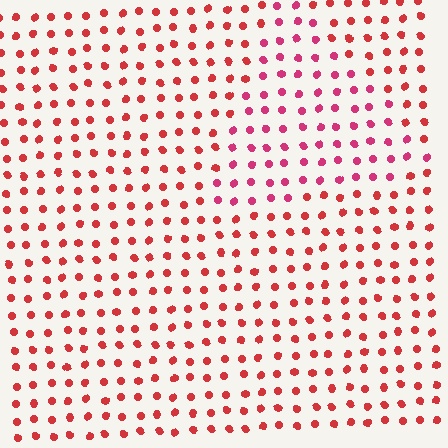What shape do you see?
I see a triangle.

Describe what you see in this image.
The image is filled with small red elements in a uniform arrangement. A triangle-shaped region is visible where the elements are tinted to a slightly different hue, forming a subtle color boundary.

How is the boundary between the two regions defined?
The boundary is defined purely by a slight shift in hue (about 25 degrees). Spacing, size, and orientation are identical on both sides.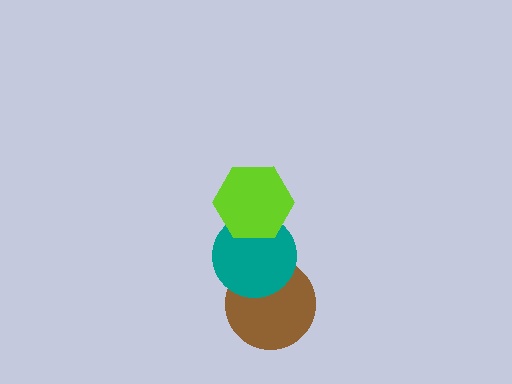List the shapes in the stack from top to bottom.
From top to bottom: the lime hexagon, the teal circle, the brown circle.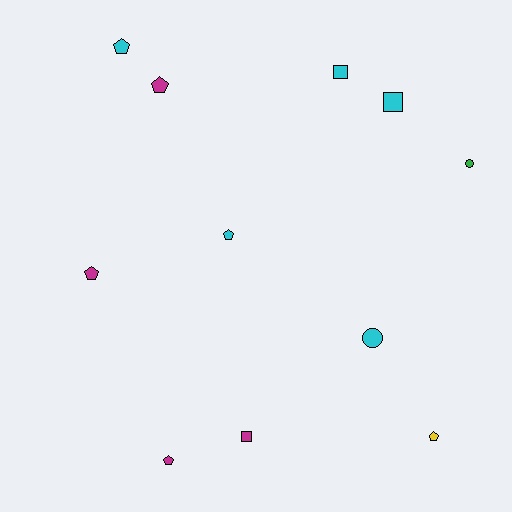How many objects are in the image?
There are 11 objects.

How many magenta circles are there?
There are no magenta circles.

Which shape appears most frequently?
Pentagon, with 6 objects.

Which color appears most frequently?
Cyan, with 5 objects.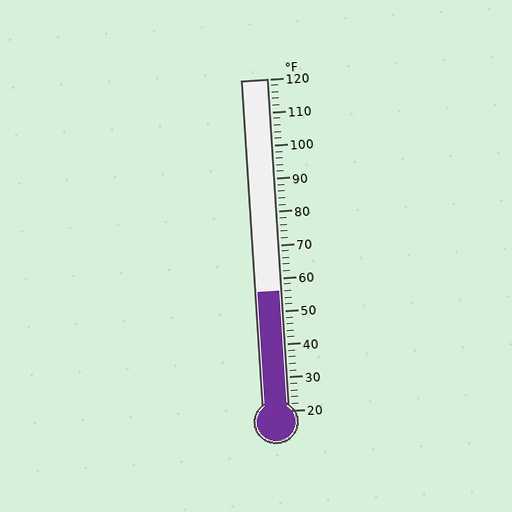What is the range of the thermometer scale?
The thermometer scale ranges from 20°F to 120°F.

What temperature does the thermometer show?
The thermometer shows approximately 56°F.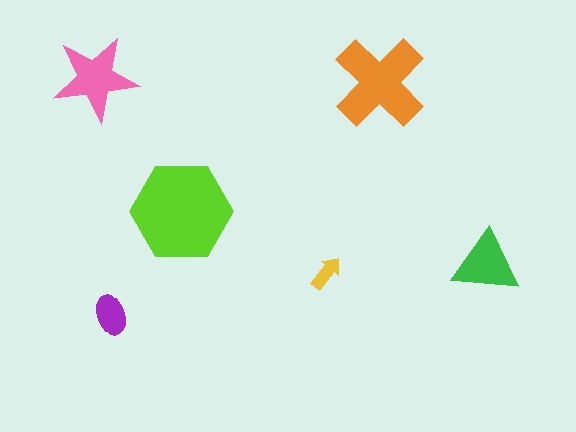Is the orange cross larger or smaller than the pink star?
Larger.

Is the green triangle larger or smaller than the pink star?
Smaller.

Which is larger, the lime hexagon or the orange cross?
The lime hexagon.